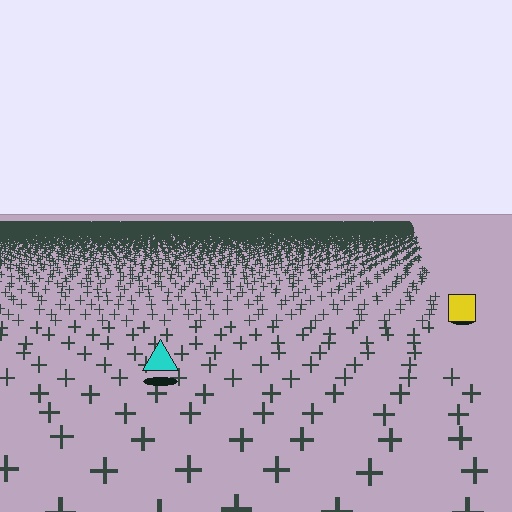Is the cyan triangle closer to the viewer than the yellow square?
Yes. The cyan triangle is closer — you can tell from the texture gradient: the ground texture is coarser near it.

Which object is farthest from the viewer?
The yellow square is farthest from the viewer. It appears smaller and the ground texture around it is denser.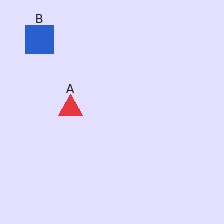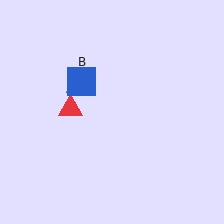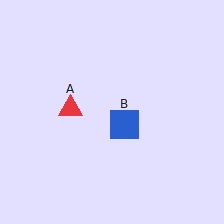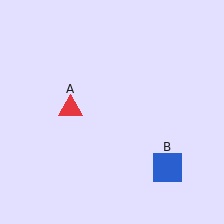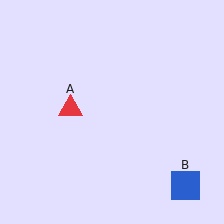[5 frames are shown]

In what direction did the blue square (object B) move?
The blue square (object B) moved down and to the right.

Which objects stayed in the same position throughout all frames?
Red triangle (object A) remained stationary.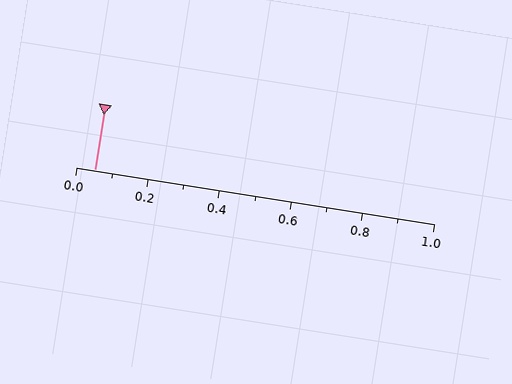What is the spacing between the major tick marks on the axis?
The major ticks are spaced 0.2 apart.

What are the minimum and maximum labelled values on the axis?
The axis runs from 0.0 to 1.0.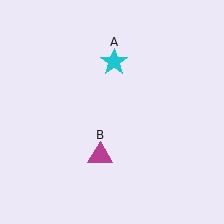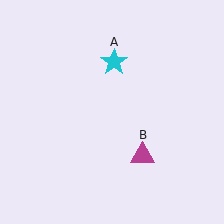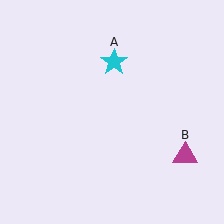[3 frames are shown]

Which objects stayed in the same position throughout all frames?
Cyan star (object A) remained stationary.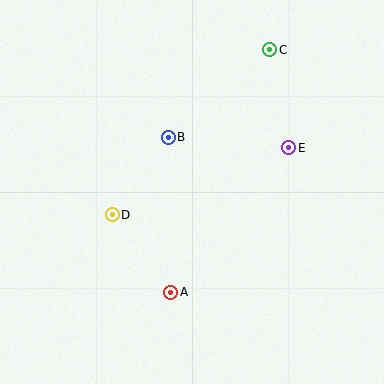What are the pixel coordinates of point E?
Point E is at (289, 148).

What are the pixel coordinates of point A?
Point A is at (171, 292).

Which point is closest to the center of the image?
Point B at (168, 137) is closest to the center.